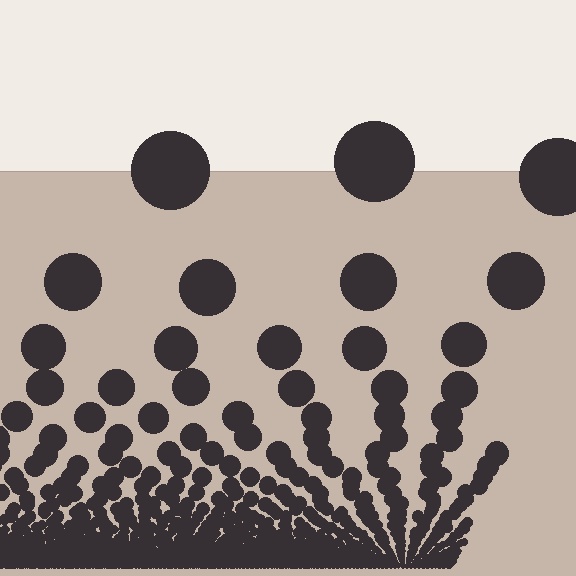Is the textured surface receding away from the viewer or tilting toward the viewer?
The surface appears to tilt toward the viewer. Texture elements get larger and sparser toward the top.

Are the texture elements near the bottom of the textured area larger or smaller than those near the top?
Smaller. The gradient is inverted — elements near the bottom are smaller and denser.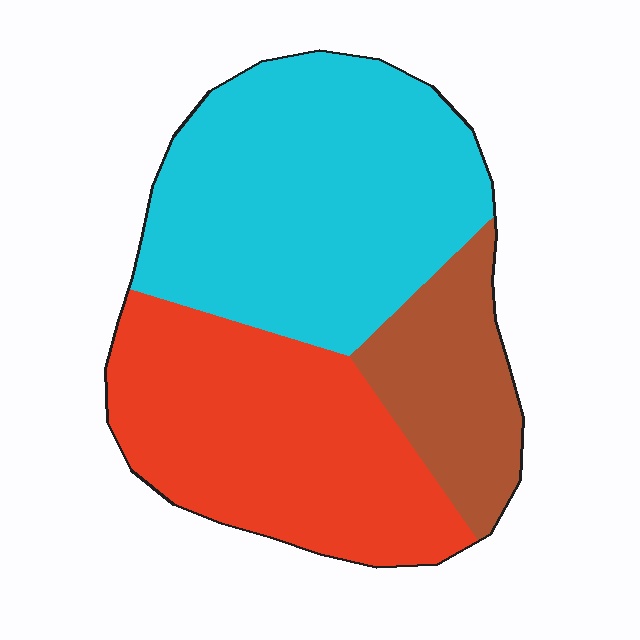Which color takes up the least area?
Brown, at roughly 15%.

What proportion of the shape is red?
Red takes up about three eighths (3/8) of the shape.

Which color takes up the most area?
Cyan, at roughly 45%.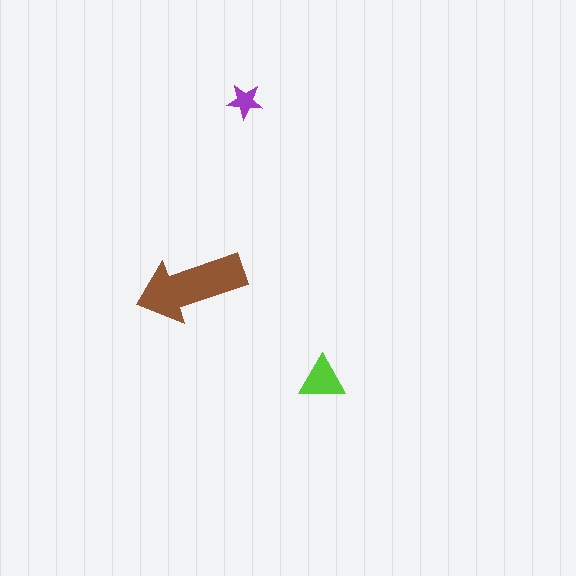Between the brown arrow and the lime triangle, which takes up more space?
The brown arrow.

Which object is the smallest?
The purple star.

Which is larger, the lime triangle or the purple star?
The lime triangle.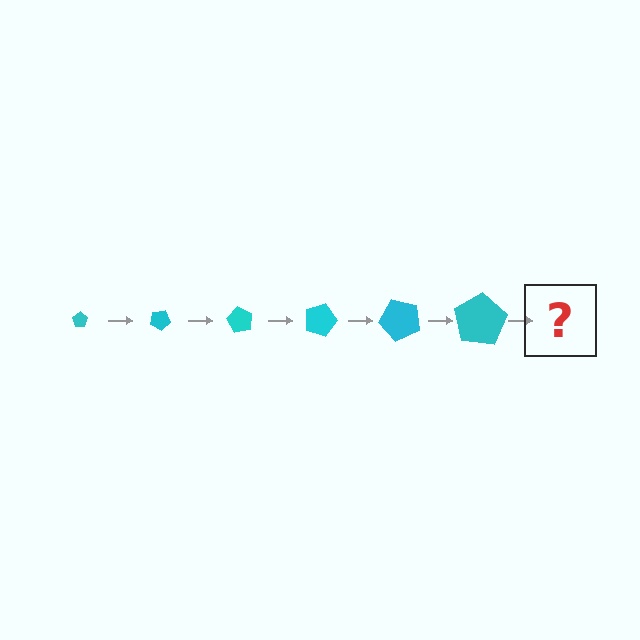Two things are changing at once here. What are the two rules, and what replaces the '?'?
The two rules are that the pentagon grows larger each step and it rotates 30 degrees each step. The '?' should be a pentagon, larger than the previous one and rotated 180 degrees from the start.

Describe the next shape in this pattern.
It should be a pentagon, larger than the previous one and rotated 180 degrees from the start.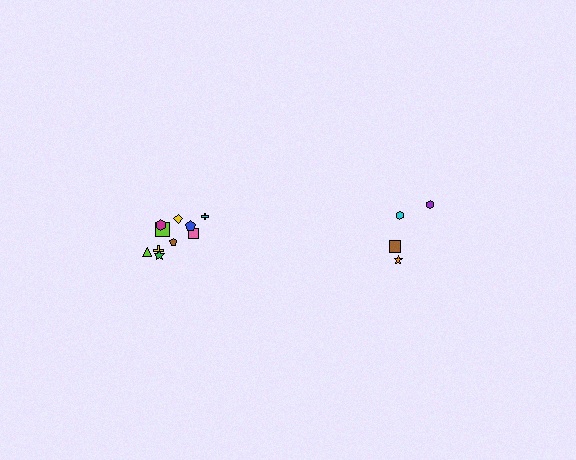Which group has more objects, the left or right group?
The left group.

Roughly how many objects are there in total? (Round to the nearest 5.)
Roughly 15 objects in total.